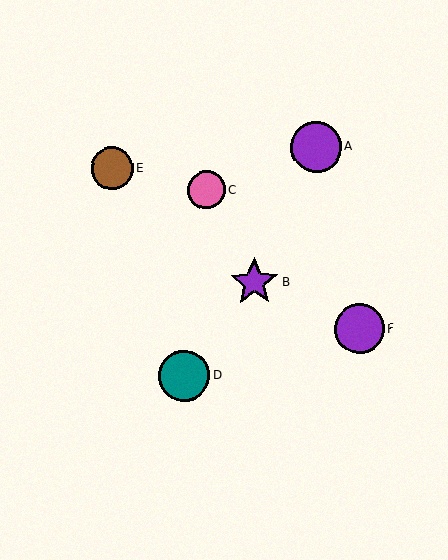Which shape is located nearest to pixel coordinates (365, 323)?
The purple circle (labeled F) at (359, 329) is nearest to that location.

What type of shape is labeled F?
Shape F is a purple circle.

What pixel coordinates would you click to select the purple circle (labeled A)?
Click at (316, 147) to select the purple circle A.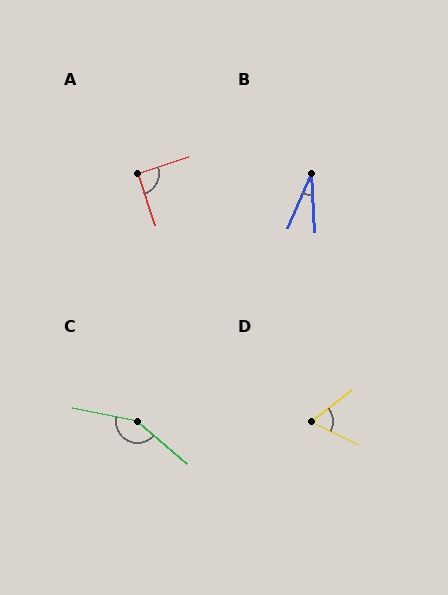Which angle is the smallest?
B, at approximately 27 degrees.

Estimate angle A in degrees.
Approximately 90 degrees.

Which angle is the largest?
C, at approximately 150 degrees.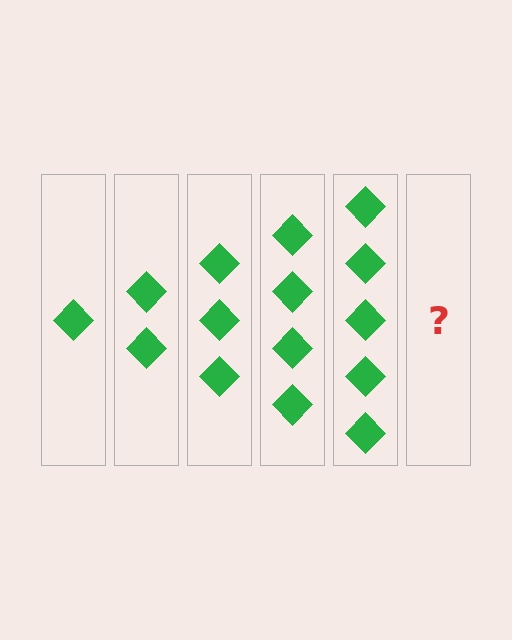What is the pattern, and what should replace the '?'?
The pattern is that each step adds one more diamond. The '?' should be 6 diamonds.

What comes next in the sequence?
The next element should be 6 diamonds.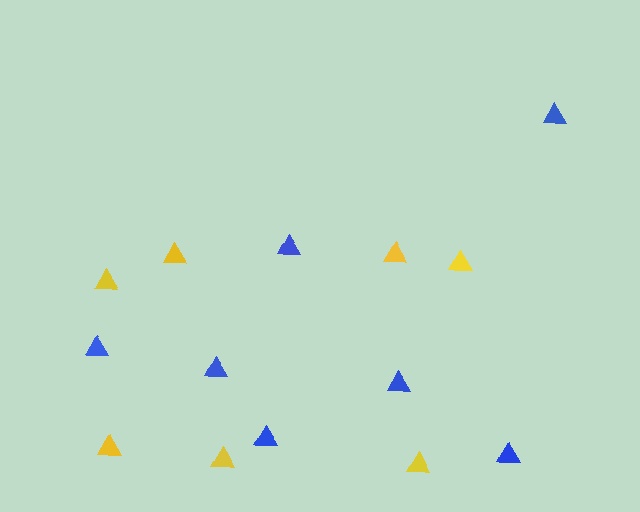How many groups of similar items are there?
There are 2 groups: one group of yellow triangles (7) and one group of blue triangles (7).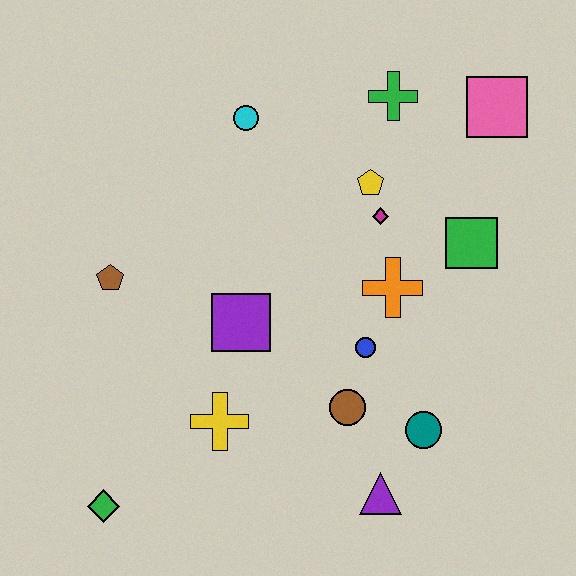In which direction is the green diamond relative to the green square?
The green diamond is to the left of the green square.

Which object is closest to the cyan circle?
The yellow pentagon is closest to the cyan circle.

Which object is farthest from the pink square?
The green diamond is farthest from the pink square.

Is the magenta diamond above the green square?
Yes